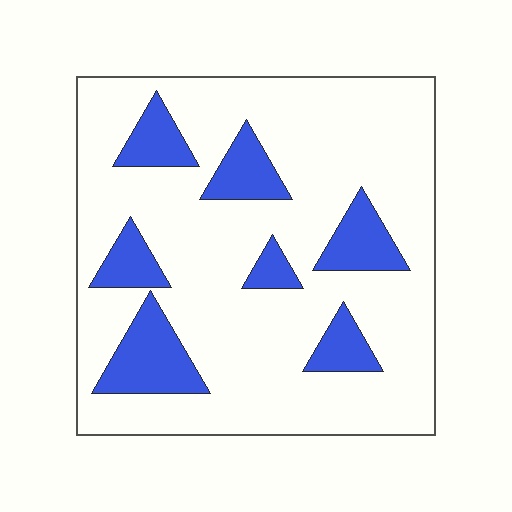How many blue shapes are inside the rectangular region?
7.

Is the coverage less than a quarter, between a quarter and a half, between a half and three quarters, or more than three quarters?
Less than a quarter.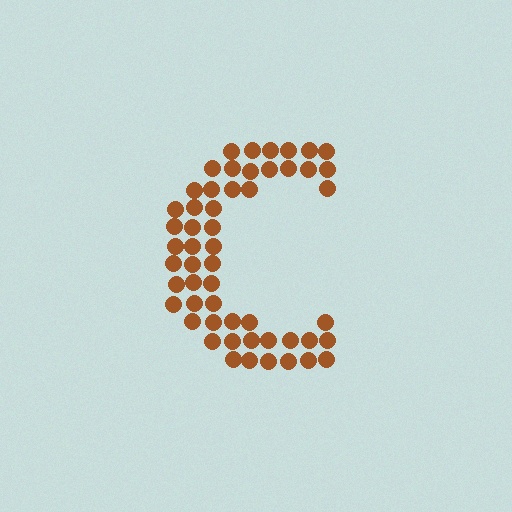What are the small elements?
The small elements are circles.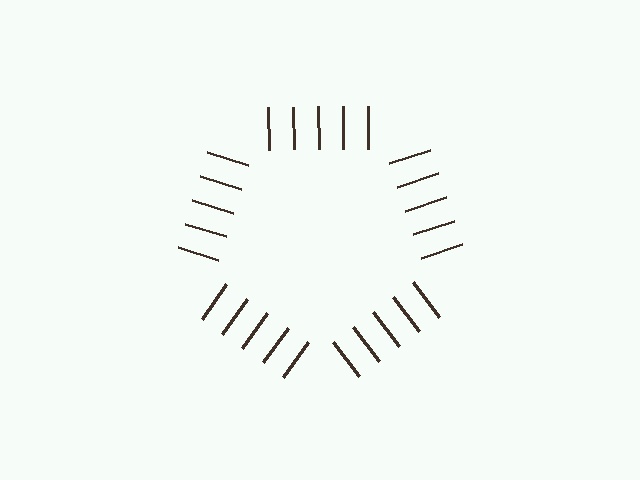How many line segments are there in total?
25 — 5 along each of the 5 edges.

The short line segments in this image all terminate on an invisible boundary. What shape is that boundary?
An illusory pentagon — the line segments terminate on its edges but no continuous stroke is drawn.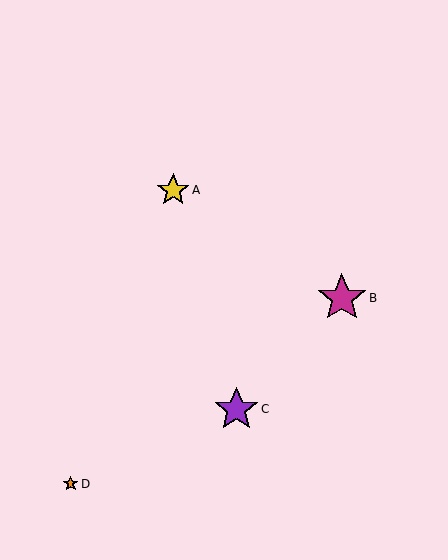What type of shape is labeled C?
Shape C is a purple star.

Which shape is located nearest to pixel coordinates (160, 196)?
The yellow star (labeled A) at (173, 190) is nearest to that location.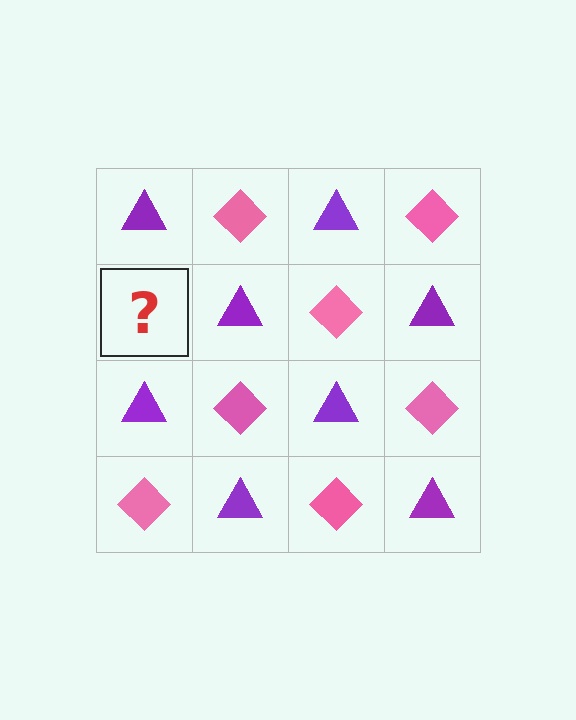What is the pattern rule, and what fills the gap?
The rule is that it alternates purple triangle and pink diamond in a checkerboard pattern. The gap should be filled with a pink diamond.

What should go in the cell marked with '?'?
The missing cell should contain a pink diamond.